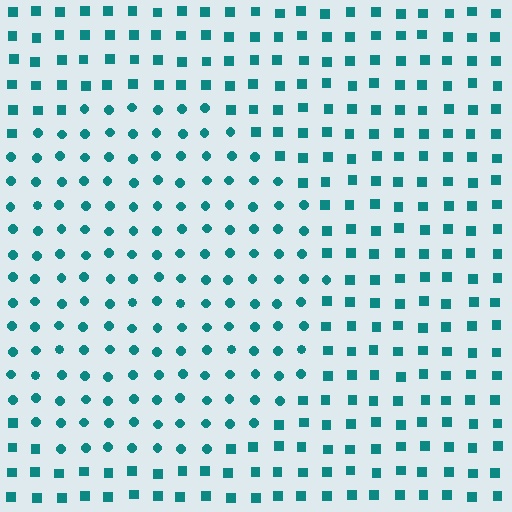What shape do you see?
I see a circle.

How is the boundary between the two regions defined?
The boundary is defined by a change in element shape: circles inside vs. squares outside. All elements share the same color and spacing.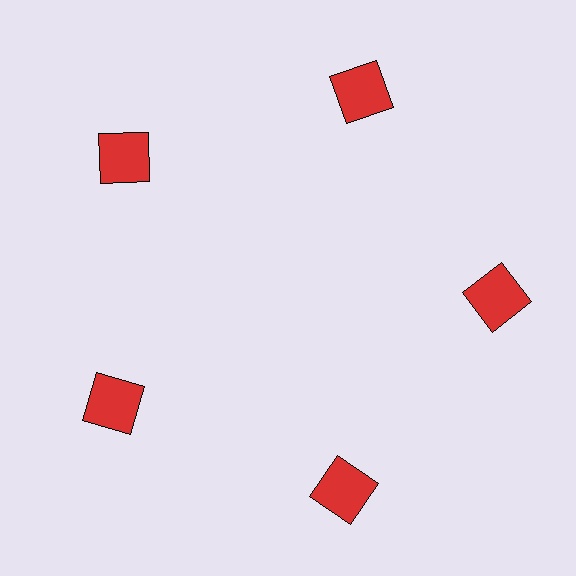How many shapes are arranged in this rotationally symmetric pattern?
There are 5 shapes, arranged in 5 groups of 1.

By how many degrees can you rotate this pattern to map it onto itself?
The pattern maps onto itself every 72 degrees of rotation.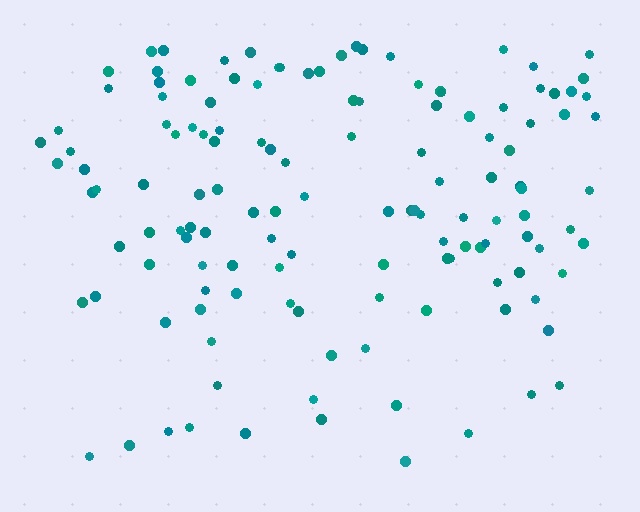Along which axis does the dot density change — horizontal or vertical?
Vertical.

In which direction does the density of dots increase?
From bottom to top, with the top side densest.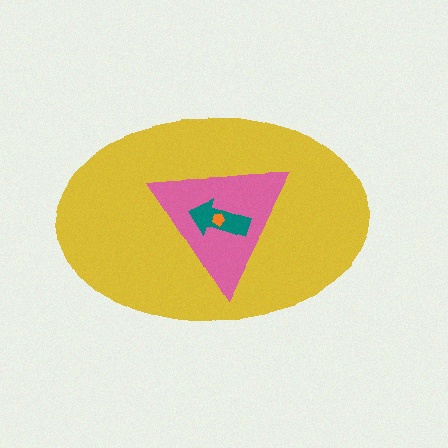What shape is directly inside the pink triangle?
The teal arrow.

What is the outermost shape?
The yellow ellipse.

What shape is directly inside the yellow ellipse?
The pink triangle.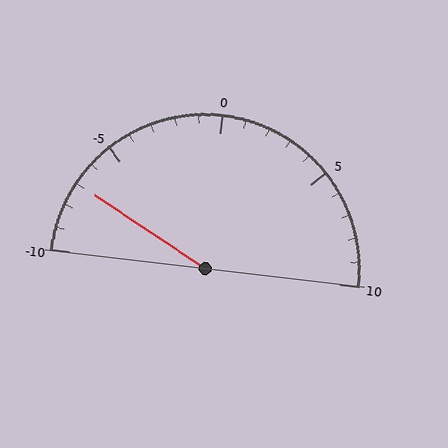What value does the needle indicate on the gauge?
The needle indicates approximately -7.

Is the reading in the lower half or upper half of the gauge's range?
The reading is in the lower half of the range (-10 to 10).